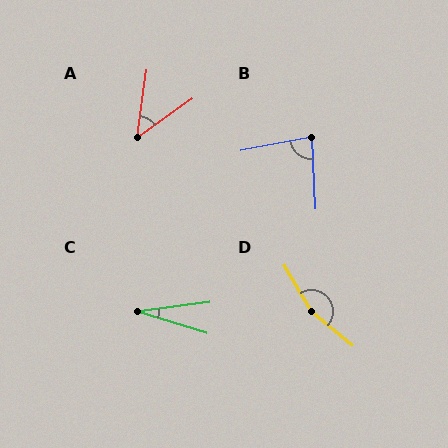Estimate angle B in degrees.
Approximately 82 degrees.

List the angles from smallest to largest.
C (24°), A (46°), B (82°), D (161°).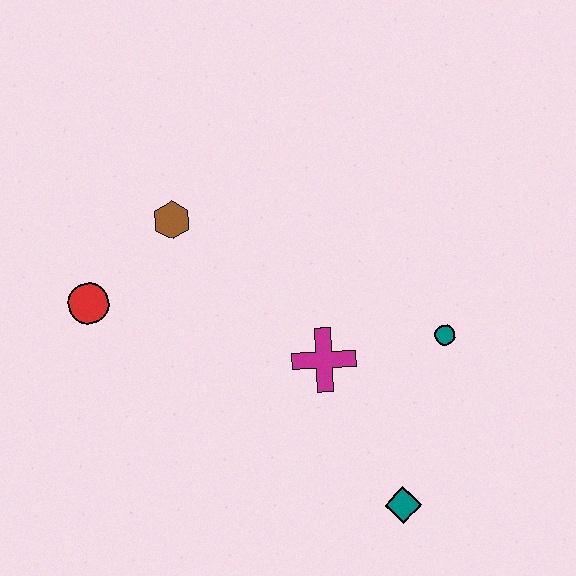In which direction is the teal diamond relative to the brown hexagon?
The teal diamond is below the brown hexagon.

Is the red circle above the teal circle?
Yes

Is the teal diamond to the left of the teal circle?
Yes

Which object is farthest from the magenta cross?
The red circle is farthest from the magenta cross.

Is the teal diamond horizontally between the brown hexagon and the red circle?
No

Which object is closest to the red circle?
The brown hexagon is closest to the red circle.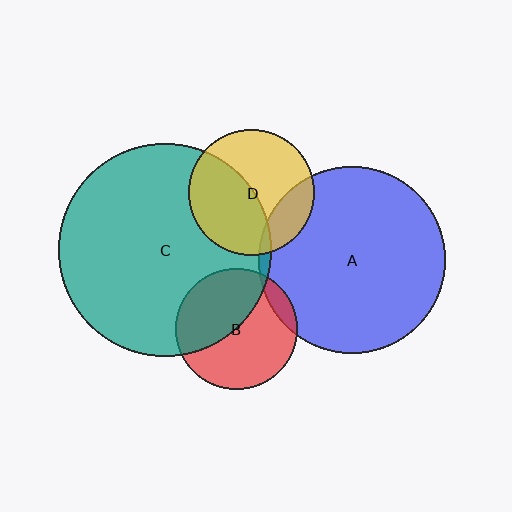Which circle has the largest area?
Circle C (teal).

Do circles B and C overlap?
Yes.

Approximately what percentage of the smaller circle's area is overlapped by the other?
Approximately 45%.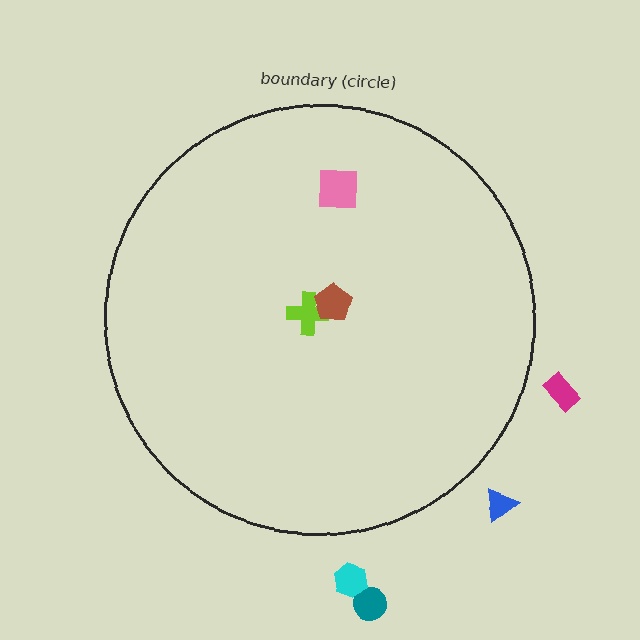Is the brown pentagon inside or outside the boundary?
Inside.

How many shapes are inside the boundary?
3 inside, 4 outside.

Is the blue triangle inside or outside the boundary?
Outside.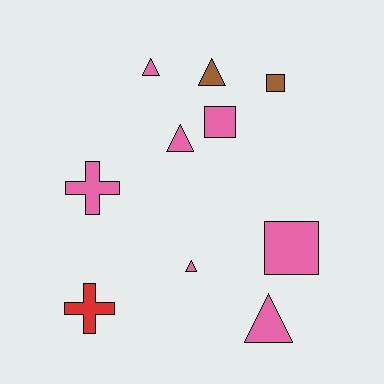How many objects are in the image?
There are 10 objects.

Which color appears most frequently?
Pink, with 7 objects.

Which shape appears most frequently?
Triangle, with 5 objects.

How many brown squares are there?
There is 1 brown square.